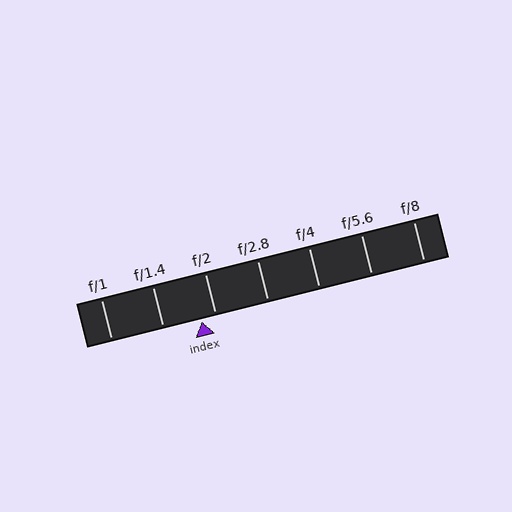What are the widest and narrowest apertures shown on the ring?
The widest aperture shown is f/1 and the narrowest is f/8.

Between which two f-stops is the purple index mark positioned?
The index mark is between f/1.4 and f/2.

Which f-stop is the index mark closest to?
The index mark is closest to f/2.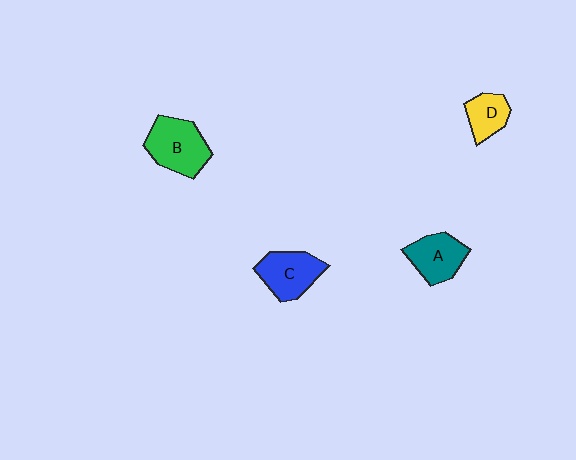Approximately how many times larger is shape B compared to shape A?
Approximately 1.3 times.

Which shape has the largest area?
Shape B (green).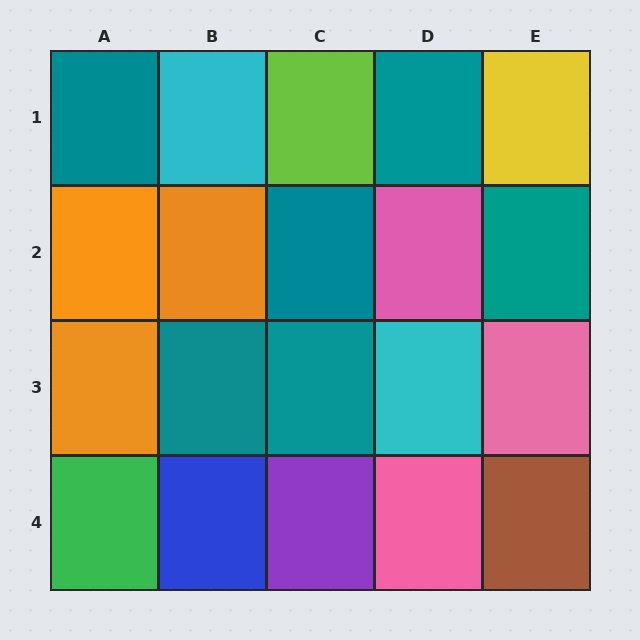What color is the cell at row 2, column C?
Teal.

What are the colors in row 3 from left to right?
Orange, teal, teal, cyan, pink.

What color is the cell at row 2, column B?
Orange.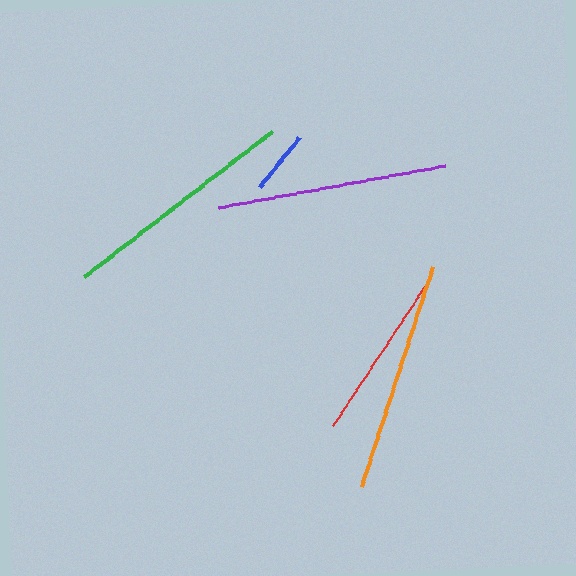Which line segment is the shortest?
The blue line is the shortest at approximately 64 pixels.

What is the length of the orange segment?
The orange segment is approximately 231 pixels long.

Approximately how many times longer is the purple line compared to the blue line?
The purple line is approximately 3.6 times the length of the blue line.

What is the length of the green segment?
The green segment is approximately 238 pixels long.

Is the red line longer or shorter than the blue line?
The red line is longer than the blue line.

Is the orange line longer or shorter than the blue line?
The orange line is longer than the blue line.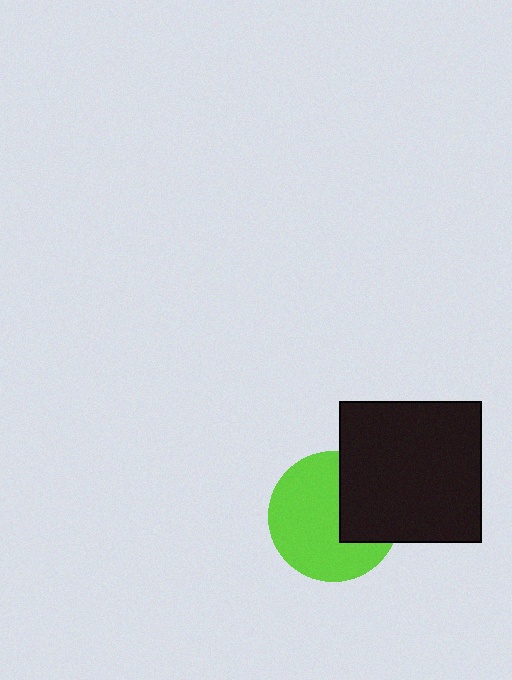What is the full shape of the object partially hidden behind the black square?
The partially hidden object is a lime circle.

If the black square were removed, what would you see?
You would see the complete lime circle.